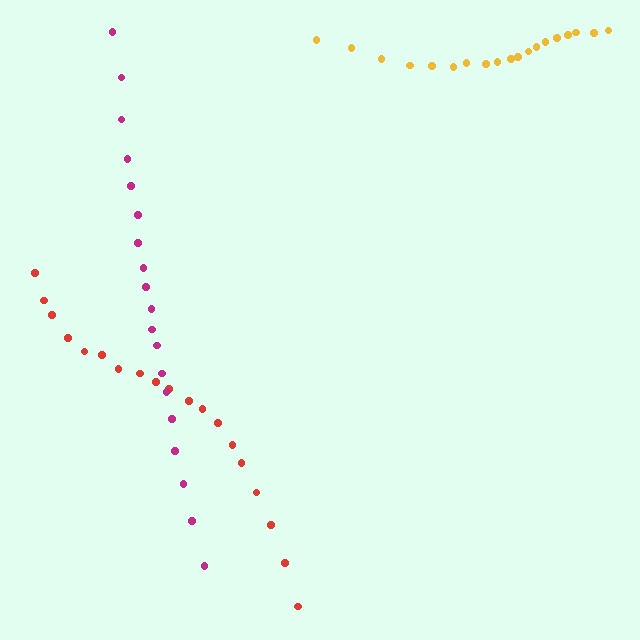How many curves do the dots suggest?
There are 3 distinct paths.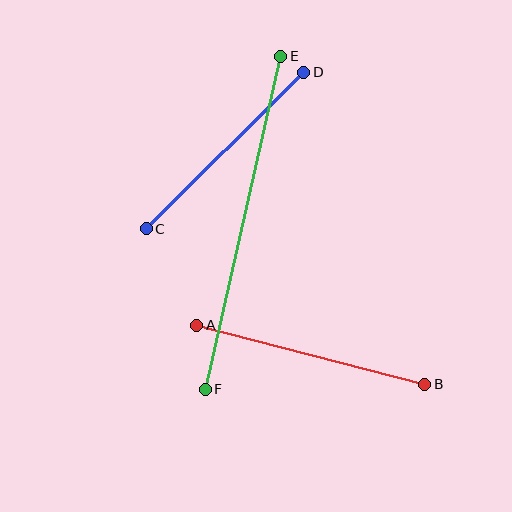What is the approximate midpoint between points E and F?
The midpoint is at approximately (243, 223) pixels.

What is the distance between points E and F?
The distance is approximately 341 pixels.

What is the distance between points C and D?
The distance is approximately 222 pixels.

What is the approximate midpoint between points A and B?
The midpoint is at approximately (311, 355) pixels.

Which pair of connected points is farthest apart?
Points E and F are farthest apart.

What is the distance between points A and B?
The distance is approximately 236 pixels.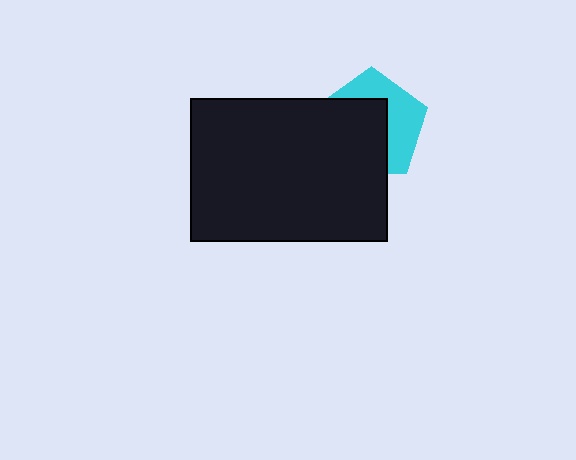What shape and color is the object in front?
The object in front is a black rectangle.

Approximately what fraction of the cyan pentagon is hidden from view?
Roughly 57% of the cyan pentagon is hidden behind the black rectangle.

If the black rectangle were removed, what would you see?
You would see the complete cyan pentagon.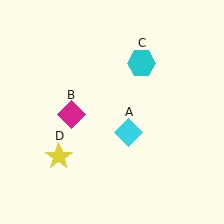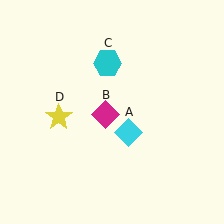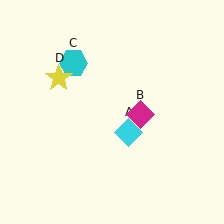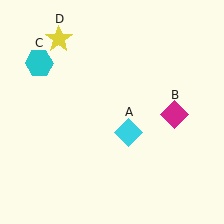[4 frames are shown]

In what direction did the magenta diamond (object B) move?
The magenta diamond (object B) moved right.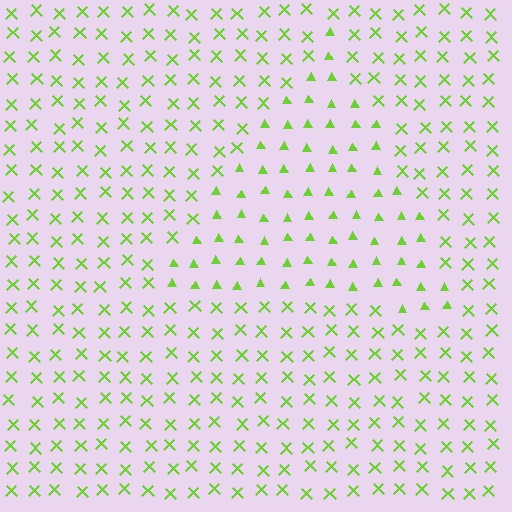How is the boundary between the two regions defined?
The boundary is defined by a change in element shape: triangles inside vs. X marks outside. All elements share the same color and spacing.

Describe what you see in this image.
The image is filled with small lime elements arranged in a uniform grid. A triangle-shaped region contains triangles, while the surrounding area contains X marks. The boundary is defined purely by the change in element shape.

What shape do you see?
I see a triangle.